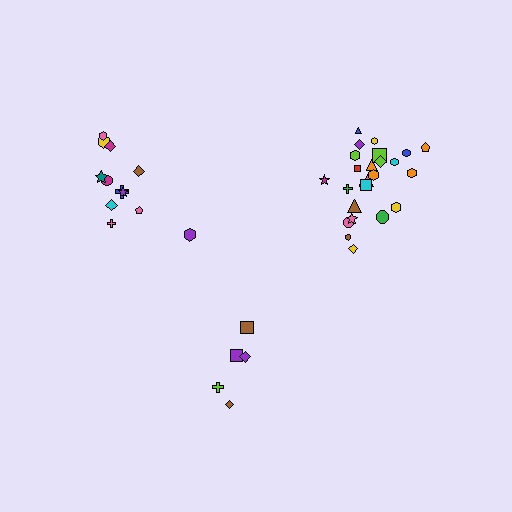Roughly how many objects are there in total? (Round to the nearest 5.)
Roughly 40 objects in total.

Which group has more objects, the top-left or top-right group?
The top-right group.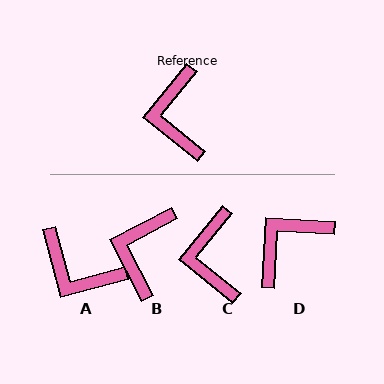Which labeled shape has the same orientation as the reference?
C.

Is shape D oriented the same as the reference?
No, it is off by about 54 degrees.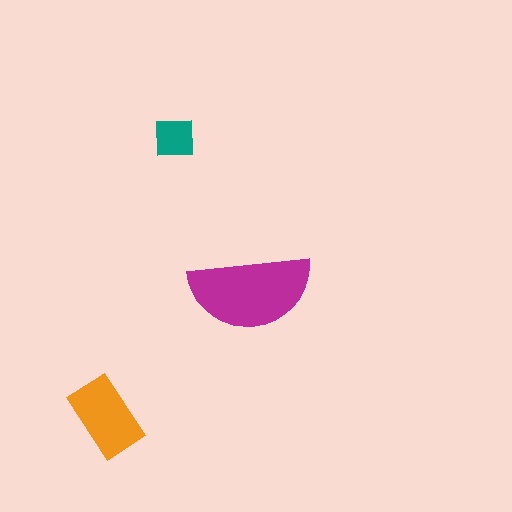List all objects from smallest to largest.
The teal square, the orange rectangle, the magenta semicircle.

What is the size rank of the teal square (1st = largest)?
3rd.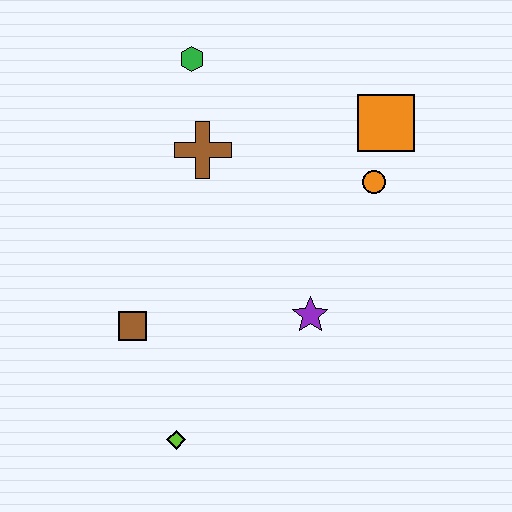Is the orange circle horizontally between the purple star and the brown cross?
No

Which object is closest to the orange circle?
The orange square is closest to the orange circle.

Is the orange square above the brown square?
Yes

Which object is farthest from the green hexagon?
The lime diamond is farthest from the green hexagon.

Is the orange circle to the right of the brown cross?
Yes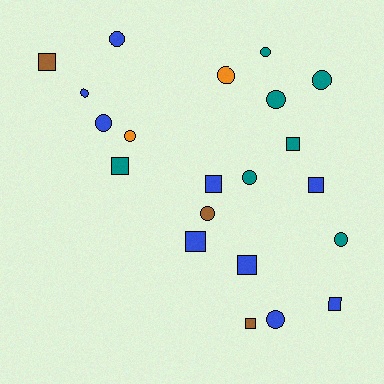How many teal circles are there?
There are 5 teal circles.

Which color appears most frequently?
Blue, with 9 objects.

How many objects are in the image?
There are 21 objects.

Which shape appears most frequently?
Circle, with 12 objects.